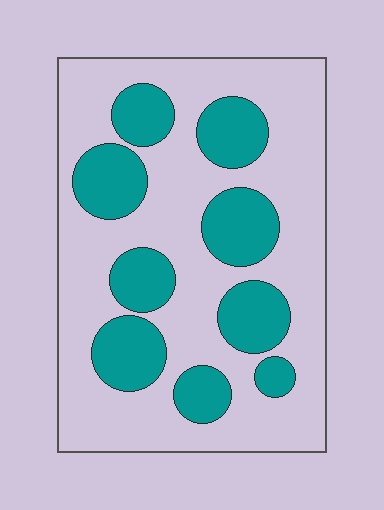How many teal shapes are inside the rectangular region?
9.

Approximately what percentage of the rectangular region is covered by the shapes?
Approximately 30%.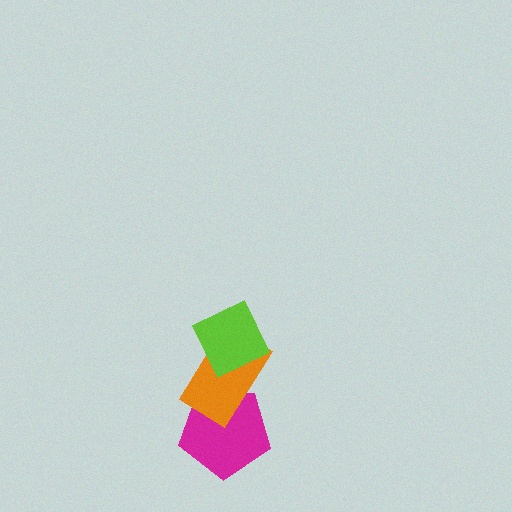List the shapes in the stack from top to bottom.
From top to bottom: the lime diamond, the orange rectangle, the magenta pentagon.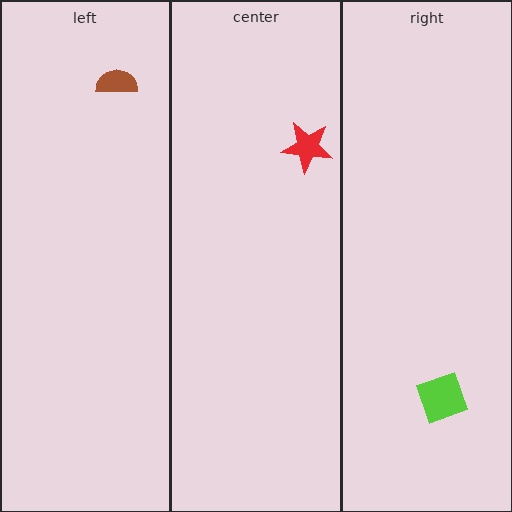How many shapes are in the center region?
1.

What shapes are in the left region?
The brown semicircle.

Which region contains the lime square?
The right region.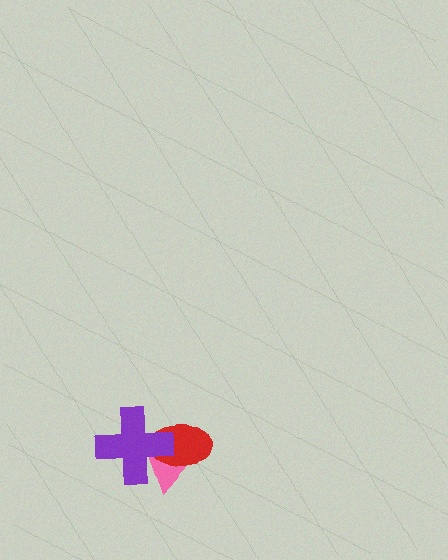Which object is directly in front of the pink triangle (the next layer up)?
The red ellipse is directly in front of the pink triangle.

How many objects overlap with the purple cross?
2 objects overlap with the purple cross.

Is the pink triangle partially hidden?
Yes, it is partially covered by another shape.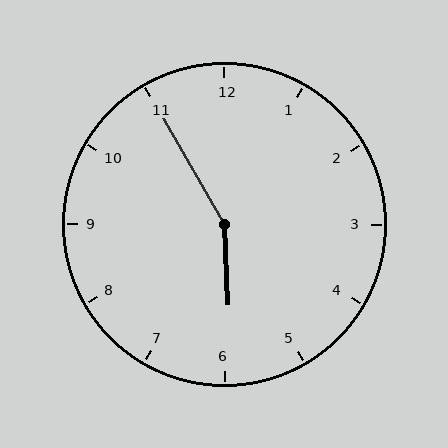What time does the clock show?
5:55.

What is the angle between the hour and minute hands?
Approximately 152 degrees.